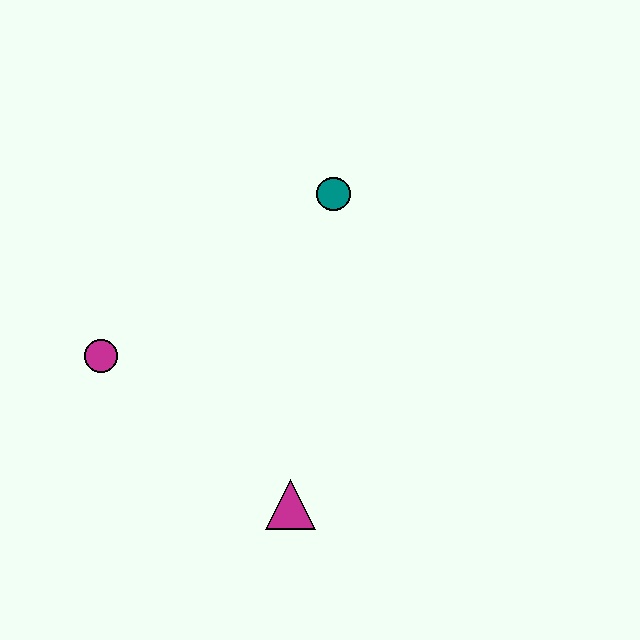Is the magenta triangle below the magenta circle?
Yes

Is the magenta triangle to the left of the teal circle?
Yes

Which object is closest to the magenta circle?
The magenta triangle is closest to the magenta circle.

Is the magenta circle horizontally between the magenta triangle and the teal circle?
No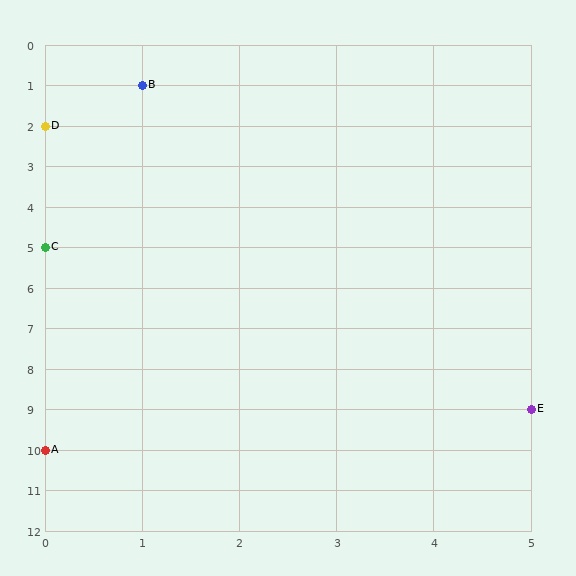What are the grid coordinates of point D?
Point D is at grid coordinates (0, 2).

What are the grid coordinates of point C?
Point C is at grid coordinates (0, 5).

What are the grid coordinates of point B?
Point B is at grid coordinates (1, 1).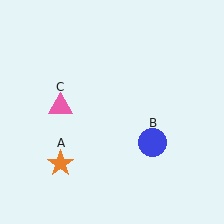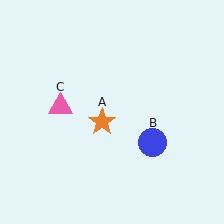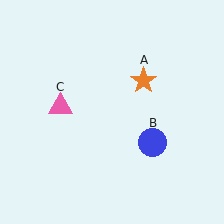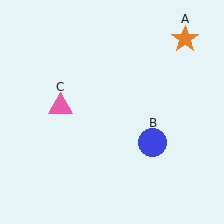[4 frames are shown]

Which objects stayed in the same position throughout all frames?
Blue circle (object B) and pink triangle (object C) remained stationary.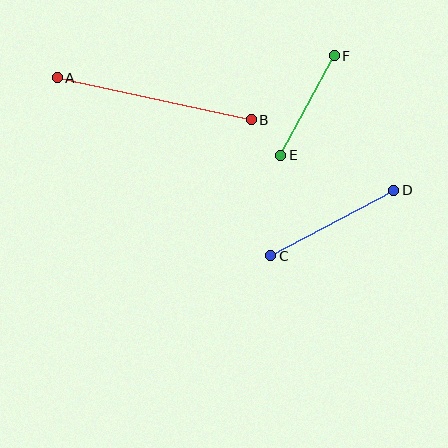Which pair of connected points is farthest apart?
Points A and B are farthest apart.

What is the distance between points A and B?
The distance is approximately 199 pixels.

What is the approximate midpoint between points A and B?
The midpoint is at approximately (154, 99) pixels.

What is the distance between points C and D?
The distance is approximately 140 pixels.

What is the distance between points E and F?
The distance is approximately 113 pixels.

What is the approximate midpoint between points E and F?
The midpoint is at approximately (308, 106) pixels.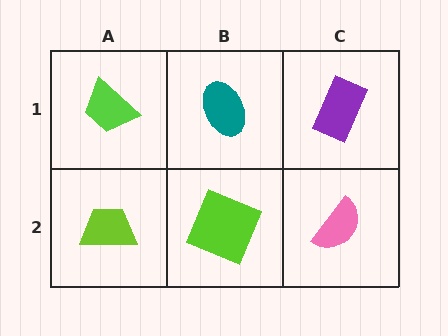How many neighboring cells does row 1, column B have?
3.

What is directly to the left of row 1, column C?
A teal ellipse.